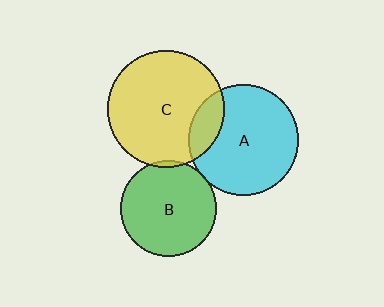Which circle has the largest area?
Circle C (yellow).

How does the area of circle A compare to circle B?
Approximately 1.3 times.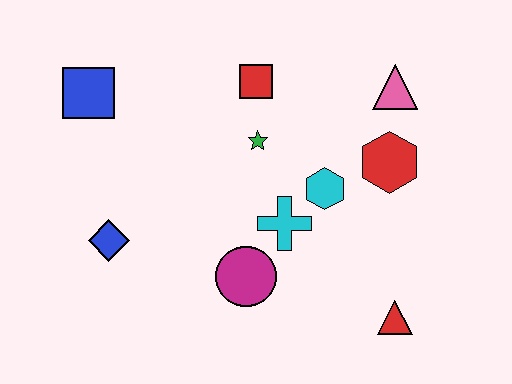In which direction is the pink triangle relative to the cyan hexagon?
The pink triangle is above the cyan hexagon.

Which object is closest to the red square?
The green star is closest to the red square.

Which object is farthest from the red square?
The red triangle is farthest from the red square.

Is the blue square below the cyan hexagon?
No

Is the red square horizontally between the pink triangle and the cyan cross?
No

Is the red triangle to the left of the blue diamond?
No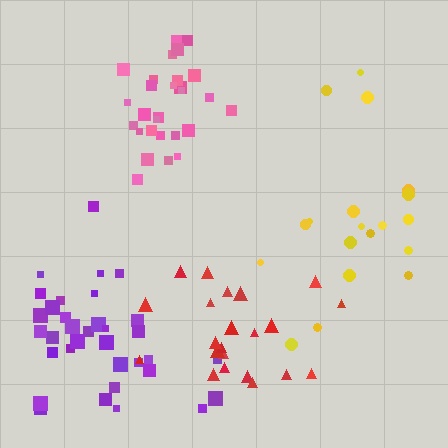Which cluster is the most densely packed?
Pink.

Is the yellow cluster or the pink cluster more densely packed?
Pink.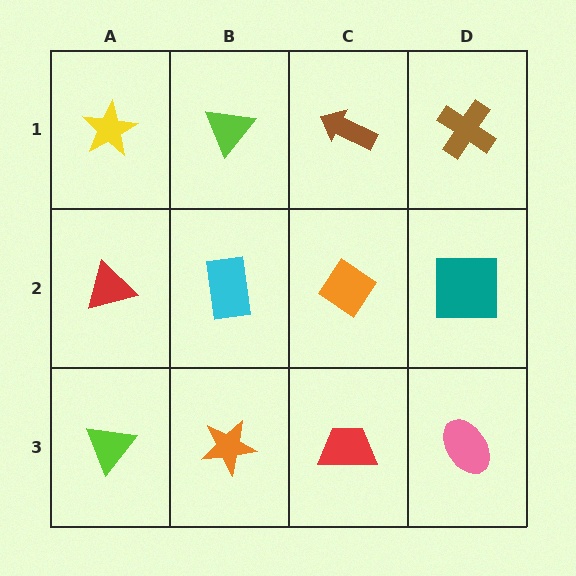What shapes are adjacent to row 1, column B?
A cyan rectangle (row 2, column B), a yellow star (row 1, column A), a brown arrow (row 1, column C).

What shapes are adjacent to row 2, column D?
A brown cross (row 1, column D), a pink ellipse (row 3, column D), an orange diamond (row 2, column C).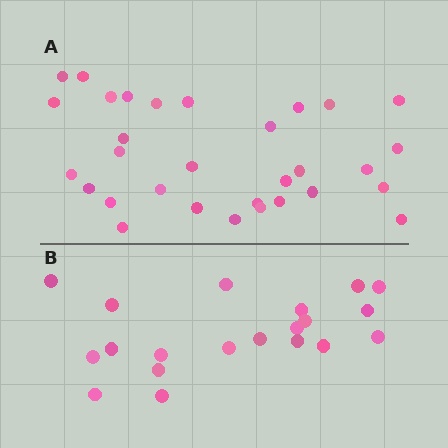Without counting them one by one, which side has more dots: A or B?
Region A (the top region) has more dots.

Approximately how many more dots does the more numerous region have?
Region A has roughly 12 or so more dots than region B.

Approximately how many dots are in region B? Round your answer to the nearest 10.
About 20 dots.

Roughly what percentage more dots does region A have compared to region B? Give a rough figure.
About 55% more.